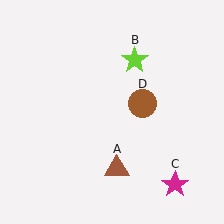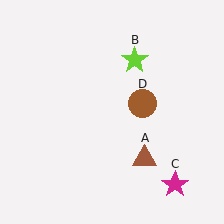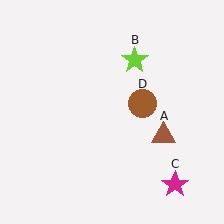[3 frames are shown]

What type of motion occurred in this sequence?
The brown triangle (object A) rotated counterclockwise around the center of the scene.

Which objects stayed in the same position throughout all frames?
Lime star (object B) and magenta star (object C) and brown circle (object D) remained stationary.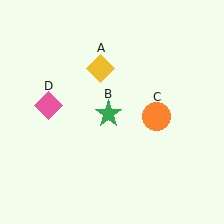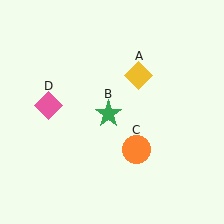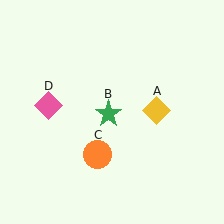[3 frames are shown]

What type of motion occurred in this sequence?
The yellow diamond (object A), orange circle (object C) rotated clockwise around the center of the scene.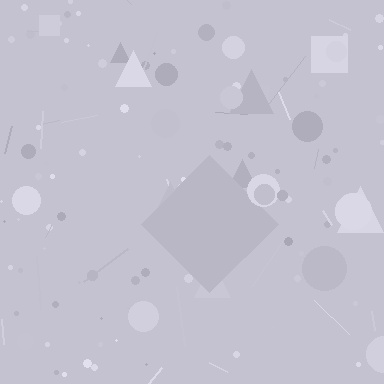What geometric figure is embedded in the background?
A diamond is embedded in the background.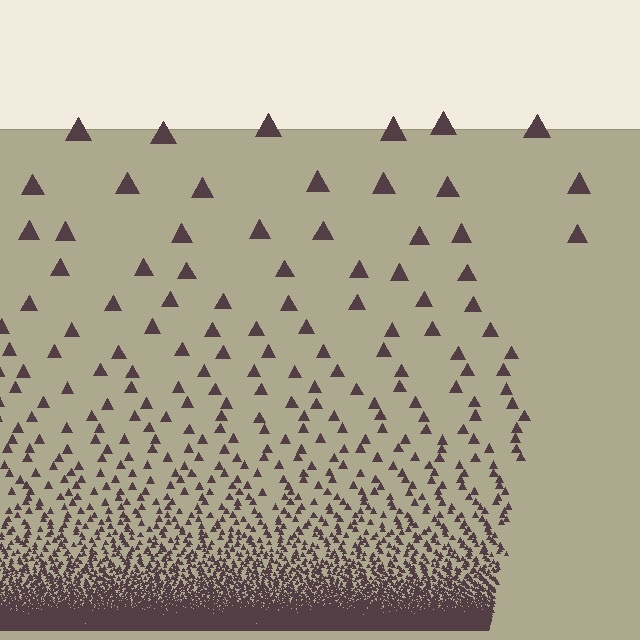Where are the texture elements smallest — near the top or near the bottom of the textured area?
Near the bottom.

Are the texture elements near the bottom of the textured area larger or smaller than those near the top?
Smaller. The gradient is inverted — elements near the bottom are smaller and denser.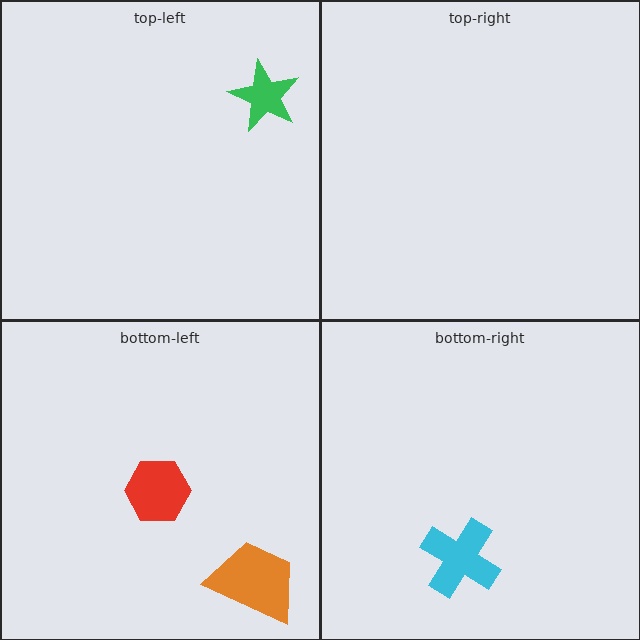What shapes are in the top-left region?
The green star.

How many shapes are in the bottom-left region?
2.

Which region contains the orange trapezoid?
The bottom-left region.